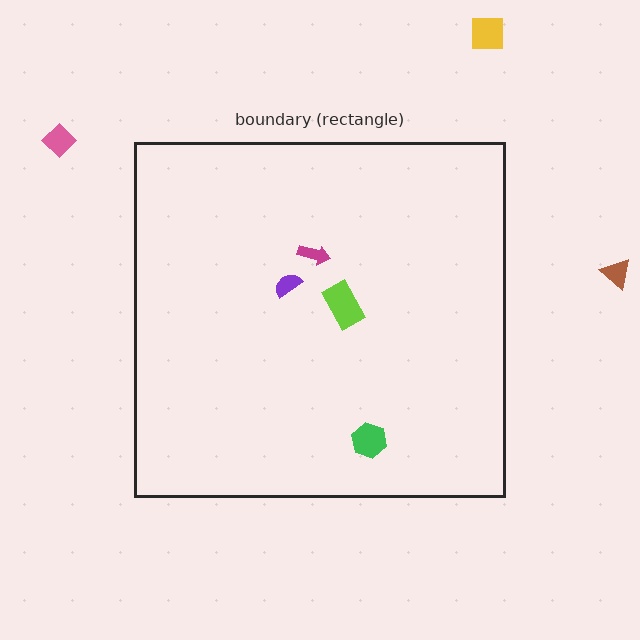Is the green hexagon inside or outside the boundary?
Inside.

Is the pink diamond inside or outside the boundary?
Outside.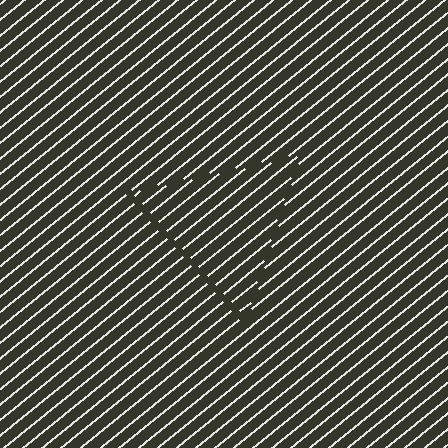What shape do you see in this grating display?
An illusory triangle. The interior of the shape contains the same grating, shifted by half a period — the contour is defined by the phase discontinuity where line-ends from the inner and outer gratings abut.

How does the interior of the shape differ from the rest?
The interior of the shape contains the same grating, shifted by half a period — the contour is defined by the phase discontinuity where line-ends from the inner and outer gratings abut.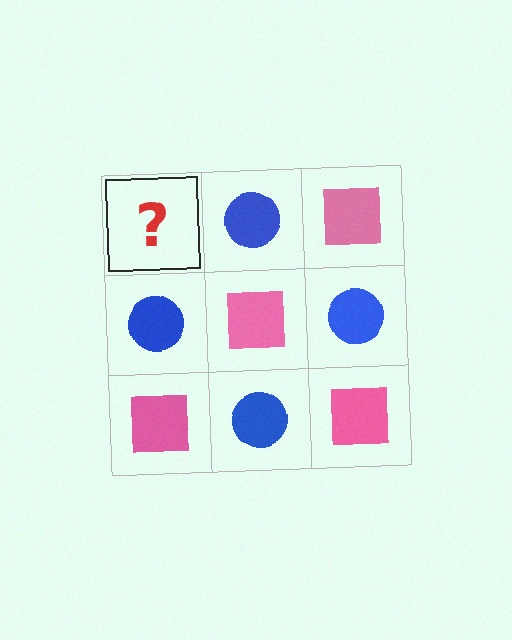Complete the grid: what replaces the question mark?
The question mark should be replaced with a pink square.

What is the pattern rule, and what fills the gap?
The rule is that it alternates pink square and blue circle in a checkerboard pattern. The gap should be filled with a pink square.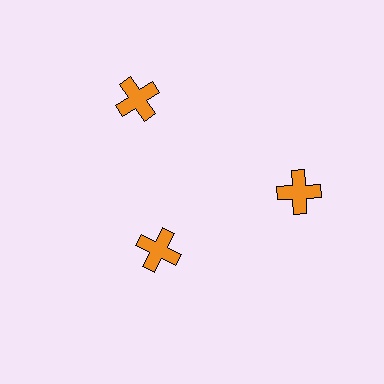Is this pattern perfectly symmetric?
No. The 3 orange crosses are arranged in a ring, but one element near the 7 o'clock position is pulled inward toward the center, breaking the 3-fold rotational symmetry.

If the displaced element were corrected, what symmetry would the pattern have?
It would have 3-fold rotational symmetry — the pattern would map onto itself every 120 degrees.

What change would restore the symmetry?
The symmetry would be restored by moving it outward, back onto the ring so that all 3 crosses sit at equal angles and equal distance from the center.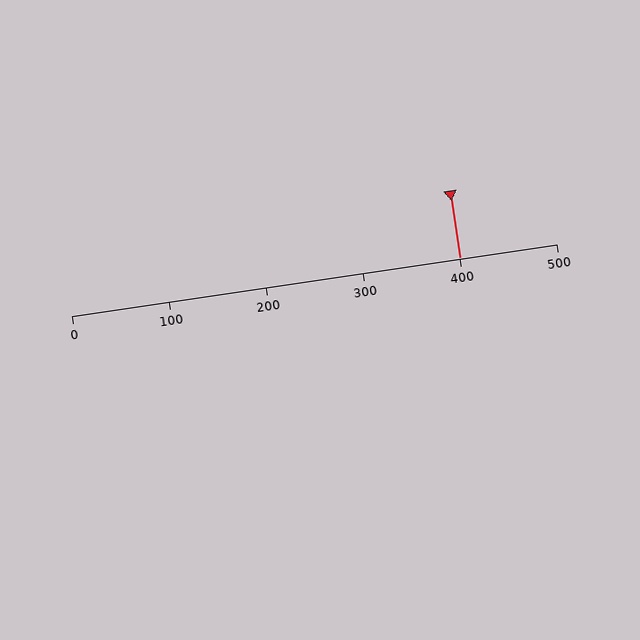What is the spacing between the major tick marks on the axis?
The major ticks are spaced 100 apart.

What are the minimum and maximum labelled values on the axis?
The axis runs from 0 to 500.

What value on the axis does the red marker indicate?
The marker indicates approximately 400.